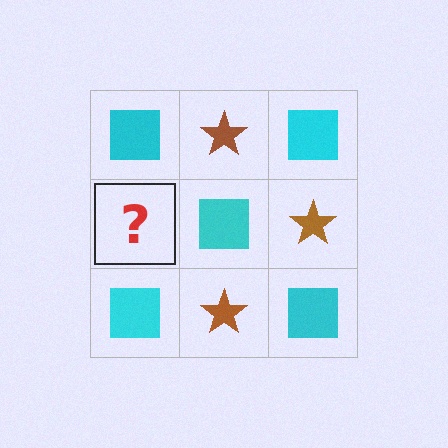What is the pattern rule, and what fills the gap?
The rule is that it alternates cyan square and brown star in a checkerboard pattern. The gap should be filled with a brown star.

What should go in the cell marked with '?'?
The missing cell should contain a brown star.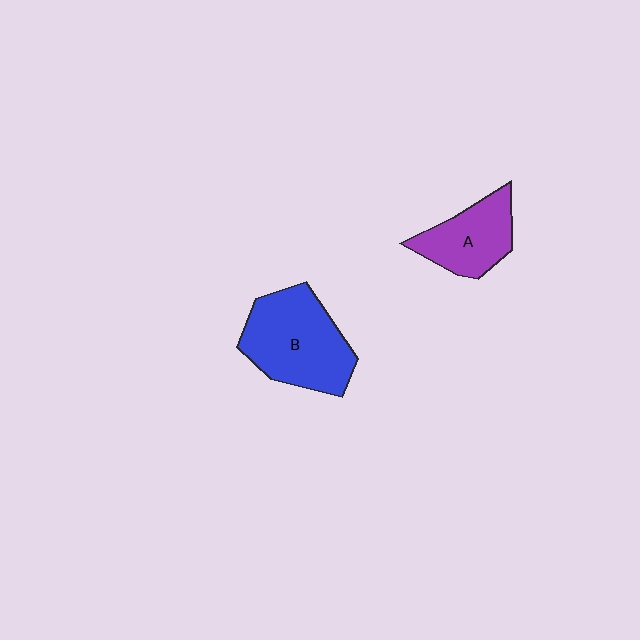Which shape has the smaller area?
Shape A (purple).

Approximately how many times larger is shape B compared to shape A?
Approximately 1.5 times.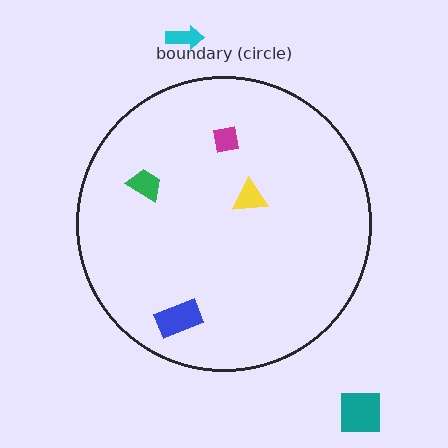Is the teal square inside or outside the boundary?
Outside.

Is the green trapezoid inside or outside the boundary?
Inside.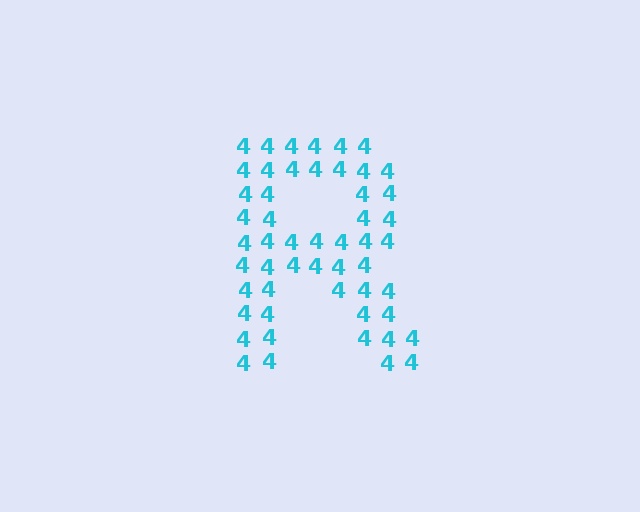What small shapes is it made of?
It is made of small digit 4's.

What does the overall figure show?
The overall figure shows the letter R.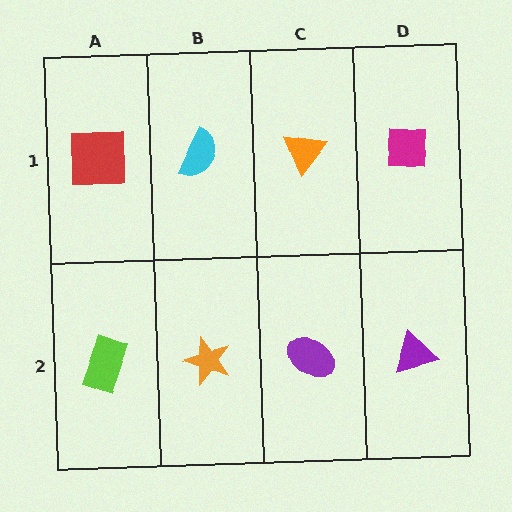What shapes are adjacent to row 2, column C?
An orange triangle (row 1, column C), an orange star (row 2, column B), a purple triangle (row 2, column D).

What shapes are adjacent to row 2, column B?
A cyan semicircle (row 1, column B), a lime rectangle (row 2, column A), a purple ellipse (row 2, column C).